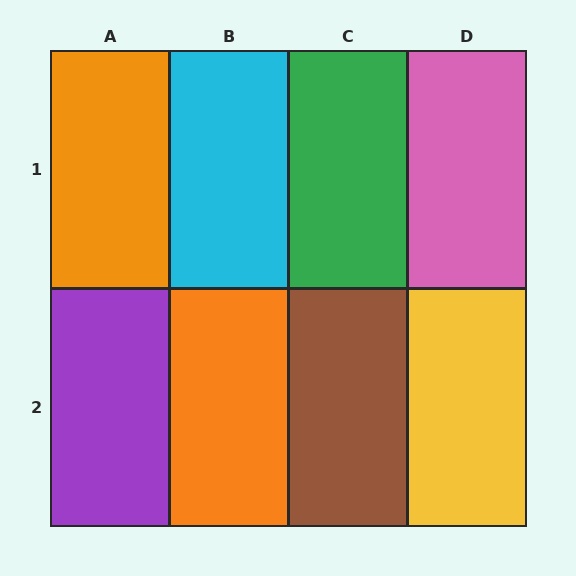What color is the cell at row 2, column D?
Yellow.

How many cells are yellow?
1 cell is yellow.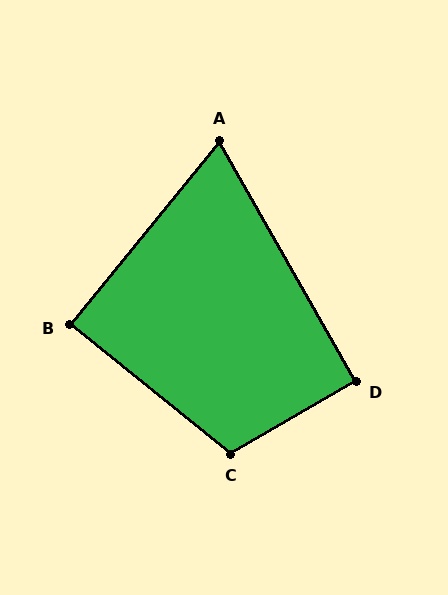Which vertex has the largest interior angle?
C, at approximately 111 degrees.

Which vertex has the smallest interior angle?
A, at approximately 69 degrees.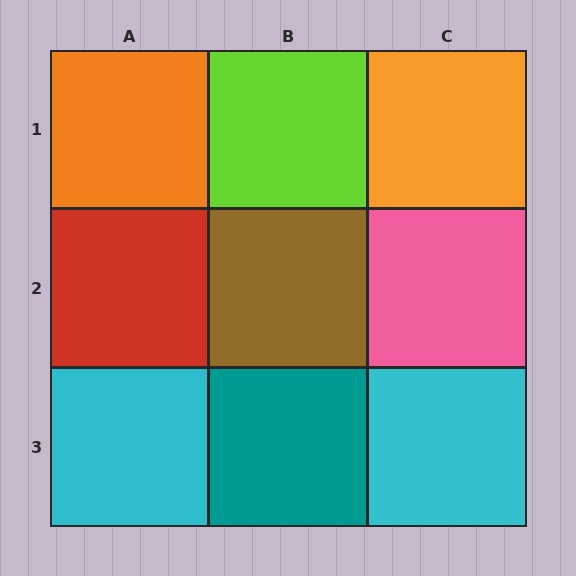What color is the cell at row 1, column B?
Lime.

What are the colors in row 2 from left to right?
Red, brown, pink.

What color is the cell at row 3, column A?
Cyan.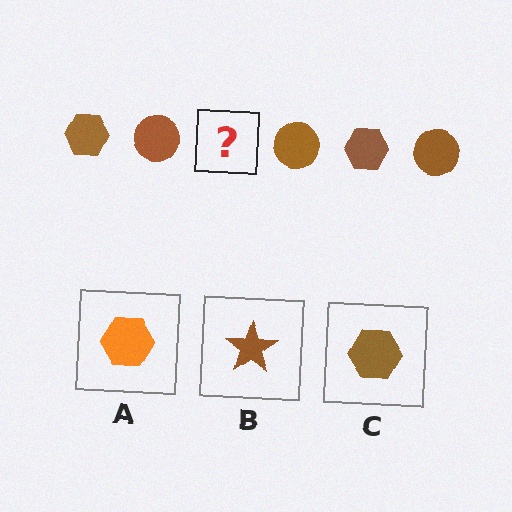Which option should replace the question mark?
Option C.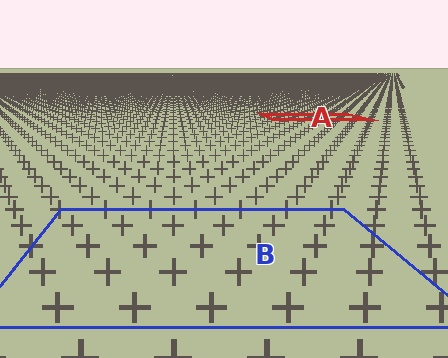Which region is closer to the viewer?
Region B is closer. The texture elements there are larger and more spread out.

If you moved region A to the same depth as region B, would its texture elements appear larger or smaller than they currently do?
They would appear larger. At a closer depth, the same texture elements are projected at a bigger on-screen size.